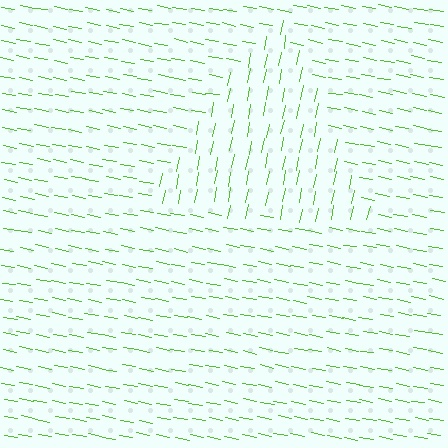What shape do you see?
I see a triangle.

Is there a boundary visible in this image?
Yes, there is a texture boundary formed by a change in line orientation.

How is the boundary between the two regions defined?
The boundary is defined purely by a change in line orientation (approximately 90 degrees difference). All lines are the same color and thickness.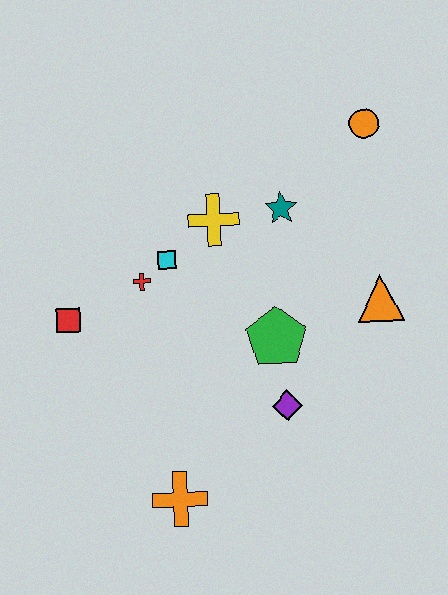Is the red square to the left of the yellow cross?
Yes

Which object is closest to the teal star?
The yellow cross is closest to the teal star.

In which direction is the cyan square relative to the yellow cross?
The cyan square is to the left of the yellow cross.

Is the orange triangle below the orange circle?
Yes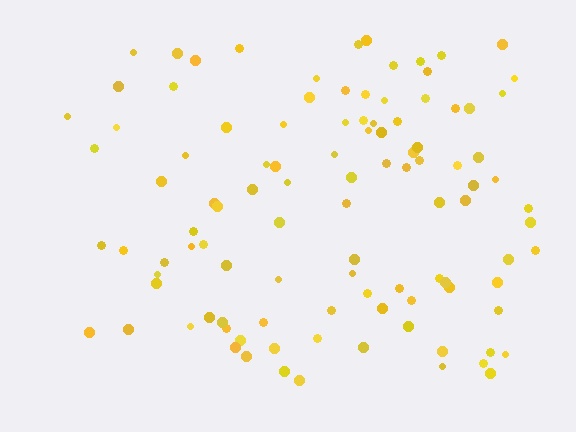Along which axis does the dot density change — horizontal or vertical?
Horizontal.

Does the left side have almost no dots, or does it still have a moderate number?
Still a moderate number, just noticeably fewer than the right.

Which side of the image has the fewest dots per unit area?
The left.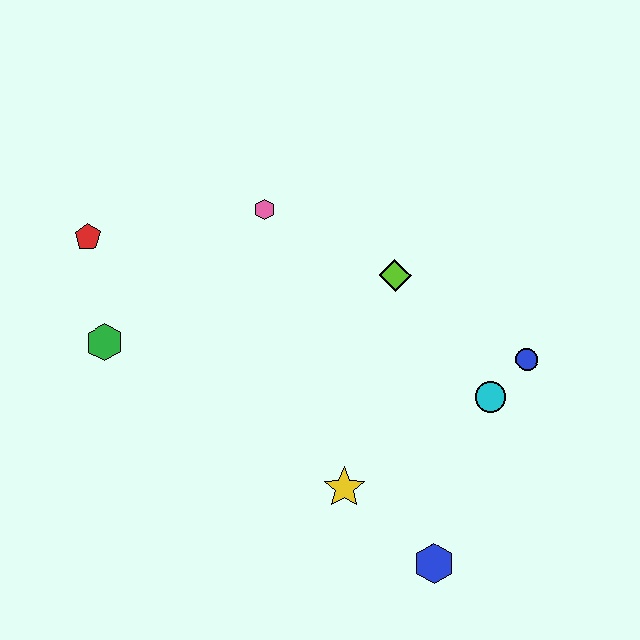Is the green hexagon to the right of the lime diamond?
No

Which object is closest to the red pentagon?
The green hexagon is closest to the red pentagon.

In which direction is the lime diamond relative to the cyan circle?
The lime diamond is above the cyan circle.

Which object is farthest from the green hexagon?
The blue circle is farthest from the green hexagon.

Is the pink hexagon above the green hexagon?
Yes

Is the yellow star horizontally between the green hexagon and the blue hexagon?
Yes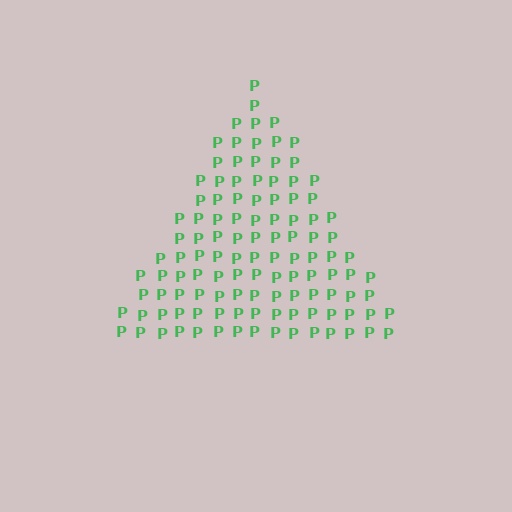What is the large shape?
The large shape is a triangle.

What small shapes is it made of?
It is made of small letter P's.